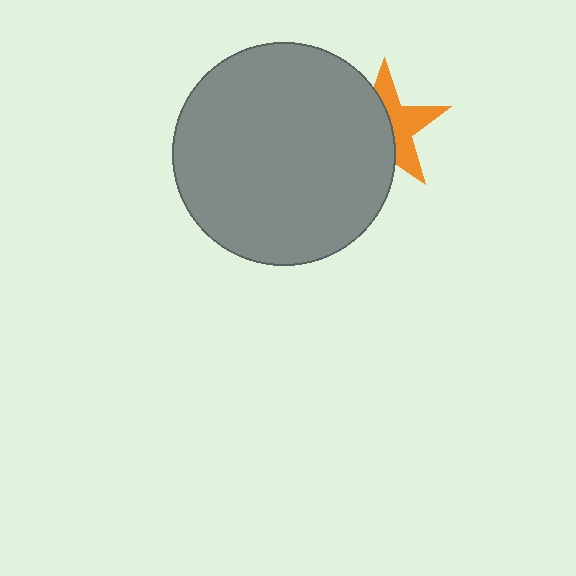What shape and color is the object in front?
The object in front is a gray circle.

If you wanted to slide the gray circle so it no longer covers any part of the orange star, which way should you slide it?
Slide it left — that is the most direct way to separate the two shapes.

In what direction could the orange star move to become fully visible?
The orange star could move right. That would shift it out from behind the gray circle entirely.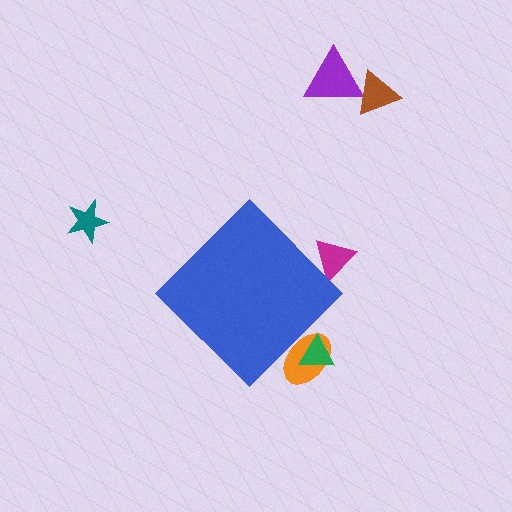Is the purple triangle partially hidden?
No, the purple triangle is fully visible.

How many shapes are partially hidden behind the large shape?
3 shapes are partially hidden.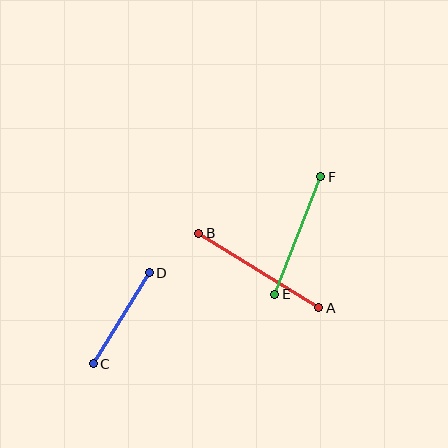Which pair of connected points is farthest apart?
Points A and B are farthest apart.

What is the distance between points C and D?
The distance is approximately 107 pixels.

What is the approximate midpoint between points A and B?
The midpoint is at approximately (259, 270) pixels.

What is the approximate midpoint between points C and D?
The midpoint is at approximately (121, 318) pixels.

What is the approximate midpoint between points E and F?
The midpoint is at approximately (298, 235) pixels.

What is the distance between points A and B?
The distance is approximately 141 pixels.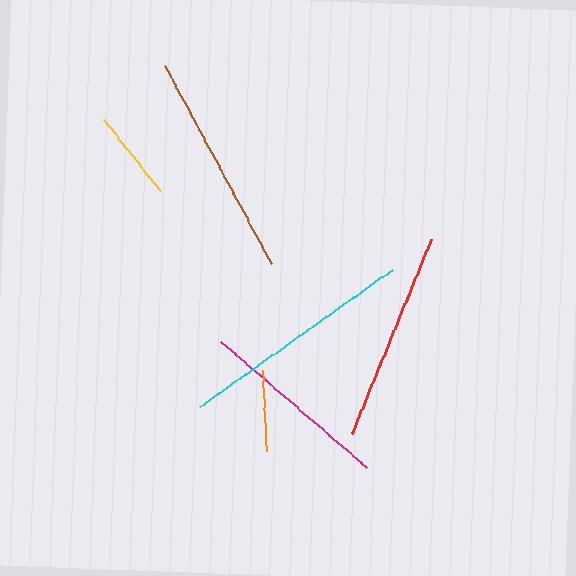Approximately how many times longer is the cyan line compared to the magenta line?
The cyan line is approximately 1.2 times the length of the magenta line.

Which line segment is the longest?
The cyan line is the longest at approximately 236 pixels.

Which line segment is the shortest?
The orange line is the shortest at approximately 81 pixels.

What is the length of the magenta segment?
The magenta segment is approximately 194 pixels long.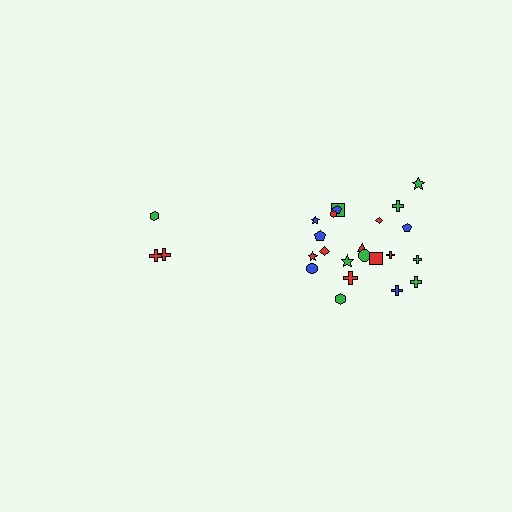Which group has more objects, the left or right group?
The right group.